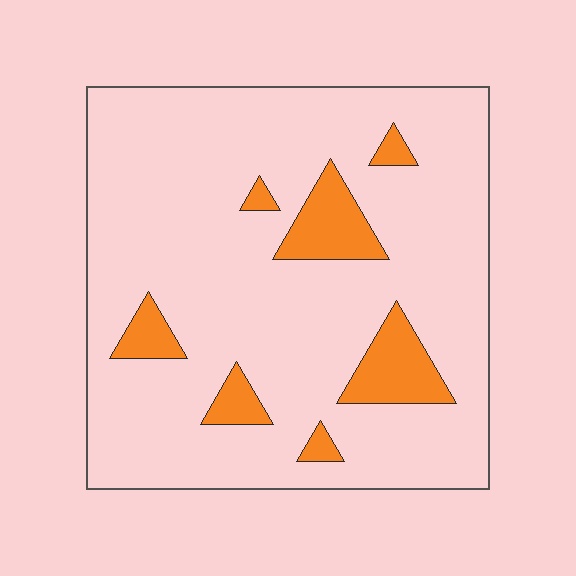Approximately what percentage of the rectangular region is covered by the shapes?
Approximately 15%.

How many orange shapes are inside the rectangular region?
7.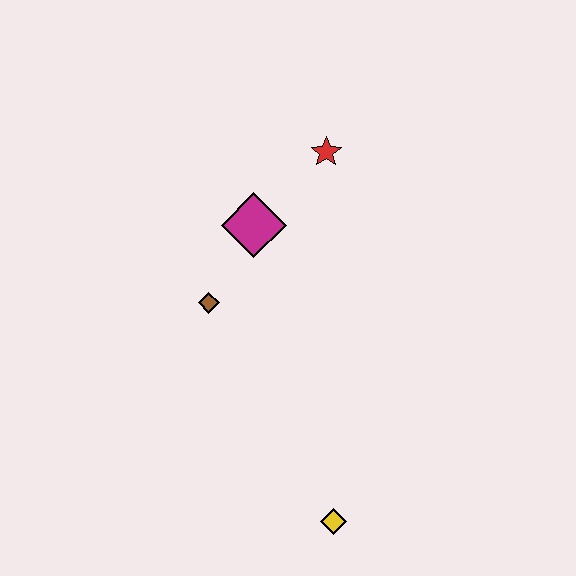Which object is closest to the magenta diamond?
The brown diamond is closest to the magenta diamond.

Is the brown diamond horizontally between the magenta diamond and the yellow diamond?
No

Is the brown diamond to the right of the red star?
No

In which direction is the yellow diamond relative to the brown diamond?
The yellow diamond is below the brown diamond.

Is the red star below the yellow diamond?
No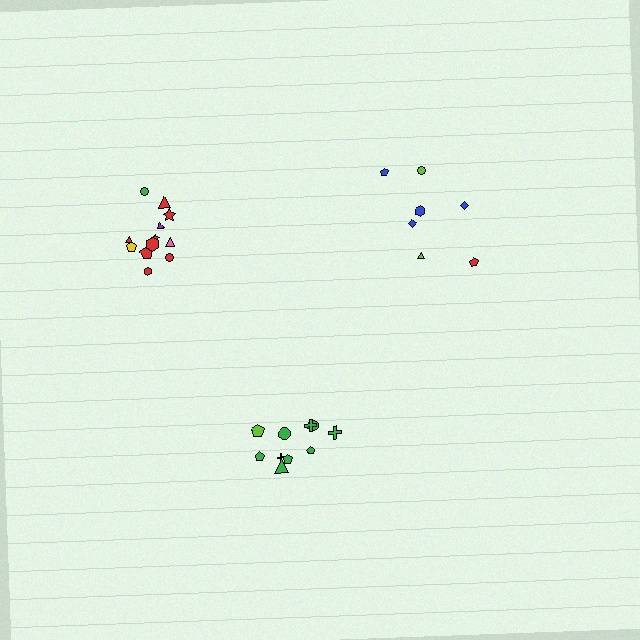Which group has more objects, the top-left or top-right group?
The top-left group.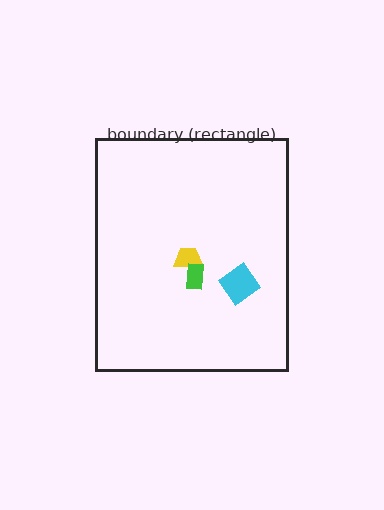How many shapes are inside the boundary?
3 inside, 0 outside.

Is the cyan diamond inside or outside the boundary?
Inside.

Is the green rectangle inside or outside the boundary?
Inside.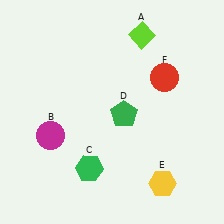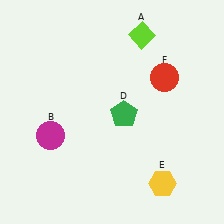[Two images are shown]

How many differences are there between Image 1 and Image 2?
There is 1 difference between the two images.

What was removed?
The green hexagon (C) was removed in Image 2.